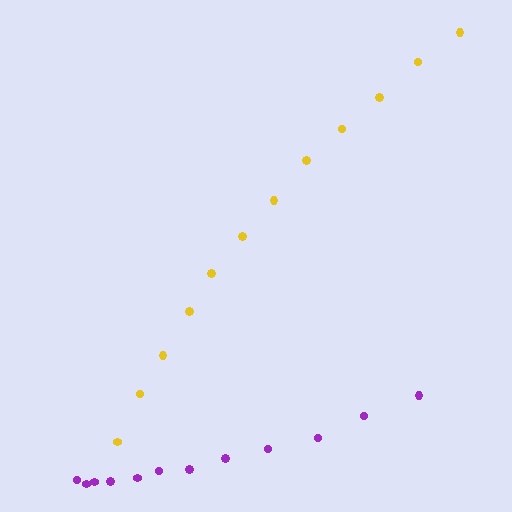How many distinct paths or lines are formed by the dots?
There are 2 distinct paths.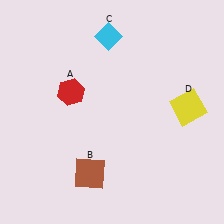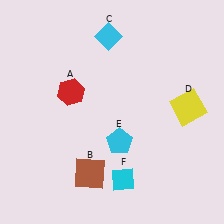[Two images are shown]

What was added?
A cyan pentagon (E), a cyan diamond (F) were added in Image 2.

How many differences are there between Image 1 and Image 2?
There are 2 differences between the two images.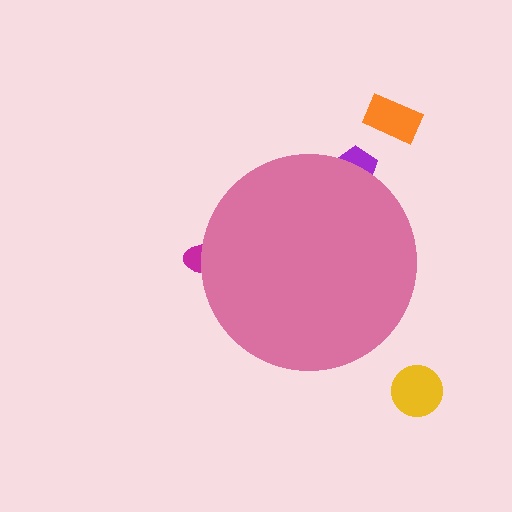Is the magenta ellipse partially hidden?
Yes, the magenta ellipse is partially hidden behind the pink circle.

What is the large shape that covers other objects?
A pink circle.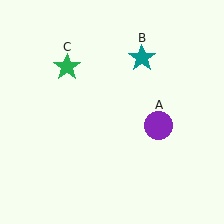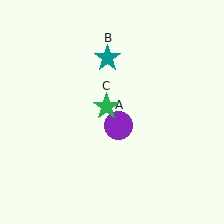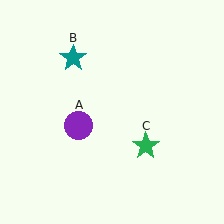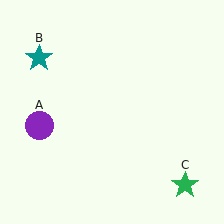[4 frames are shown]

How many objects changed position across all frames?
3 objects changed position: purple circle (object A), teal star (object B), green star (object C).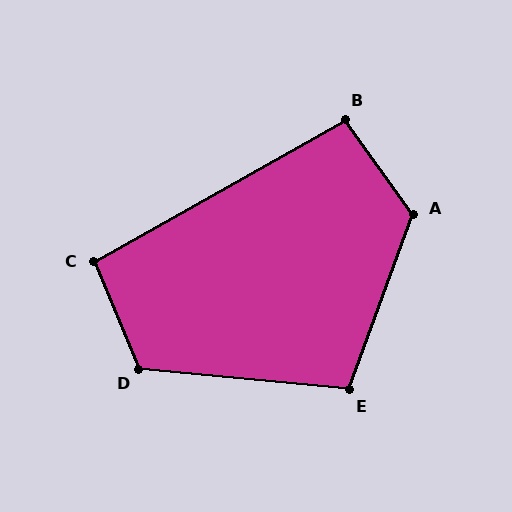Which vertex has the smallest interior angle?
B, at approximately 96 degrees.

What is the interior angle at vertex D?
Approximately 118 degrees (obtuse).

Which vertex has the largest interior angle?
A, at approximately 124 degrees.